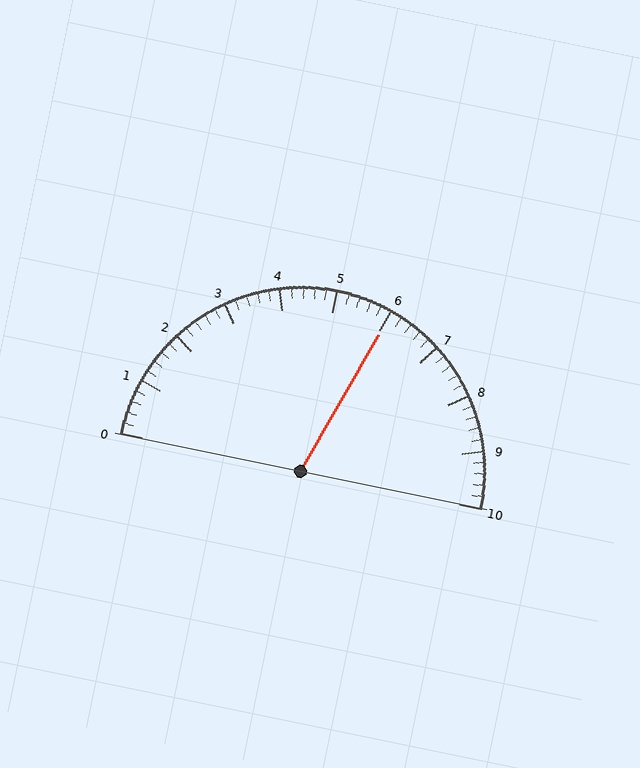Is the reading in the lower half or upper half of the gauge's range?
The reading is in the upper half of the range (0 to 10).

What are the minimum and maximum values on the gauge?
The gauge ranges from 0 to 10.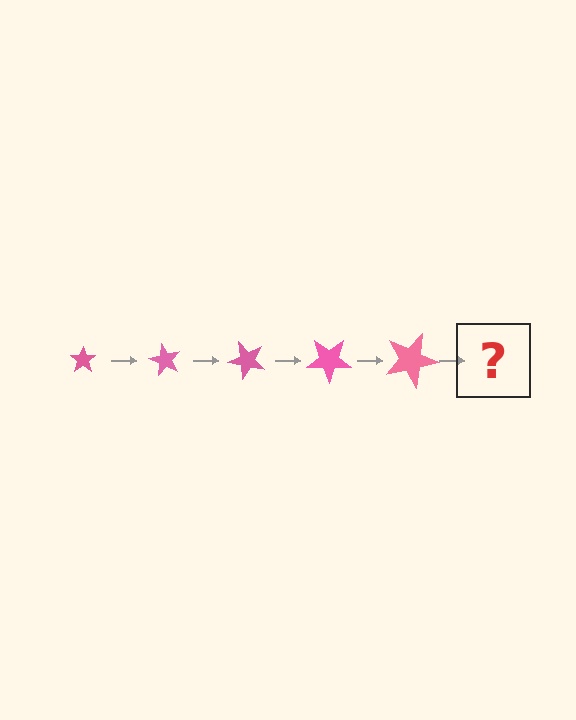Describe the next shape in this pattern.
It should be a star, larger than the previous one and rotated 300 degrees from the start.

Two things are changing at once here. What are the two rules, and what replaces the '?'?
The two rules are that the star grows larger each step and it rotates 60 degrees each step. The '?' should be a star, larger than the previous one and rotated 300 degrees from the start.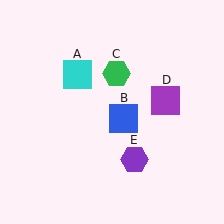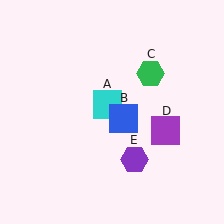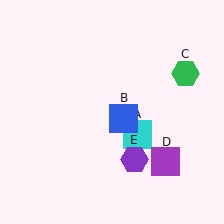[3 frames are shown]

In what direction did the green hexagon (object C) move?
The green hexagon (object C) moved right.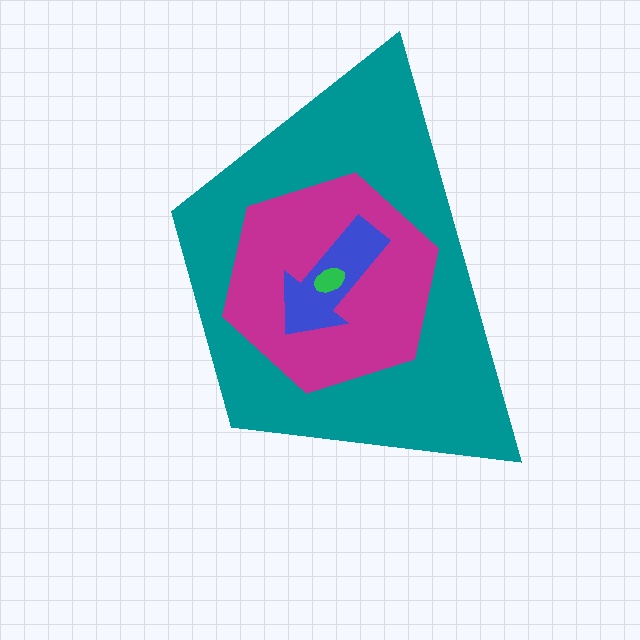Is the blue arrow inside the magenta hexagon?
Yes.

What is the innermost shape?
The green ellipse.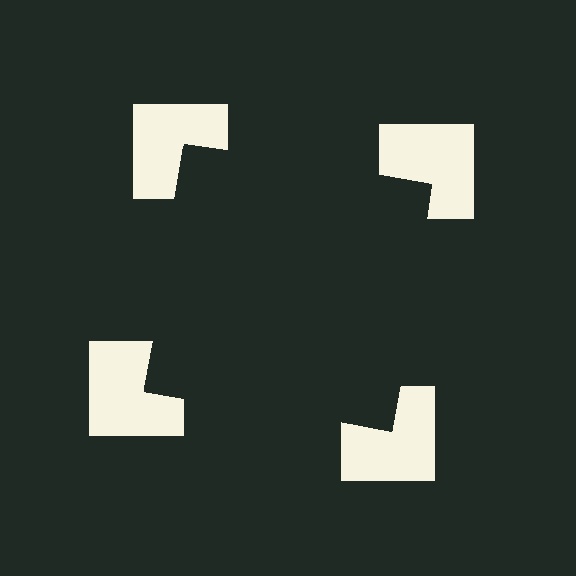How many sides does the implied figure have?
4 sides.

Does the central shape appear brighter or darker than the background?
It typically appears slightly darker than the background, even though no actual brightness change is drawn.